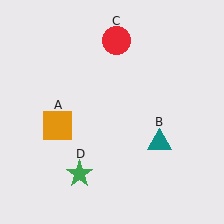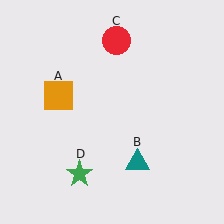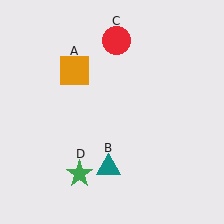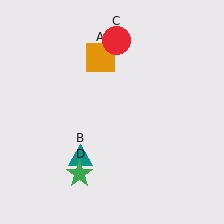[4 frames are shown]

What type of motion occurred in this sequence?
The orange square (object A), teal triangle (object B) rotated clockwise around the center of the scene.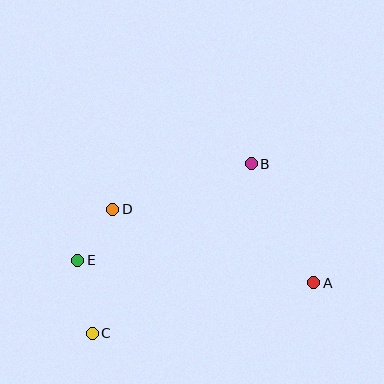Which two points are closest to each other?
Points D and E are closest to each other.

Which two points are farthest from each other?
Points A and E are farthest from each other.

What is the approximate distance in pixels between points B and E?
The distance between B and E is approximately 198 pixels.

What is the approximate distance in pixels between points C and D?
The distance between C and D is approximately 126 pixels.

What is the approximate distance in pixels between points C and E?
The distance between C and E is approximately 75 pixels.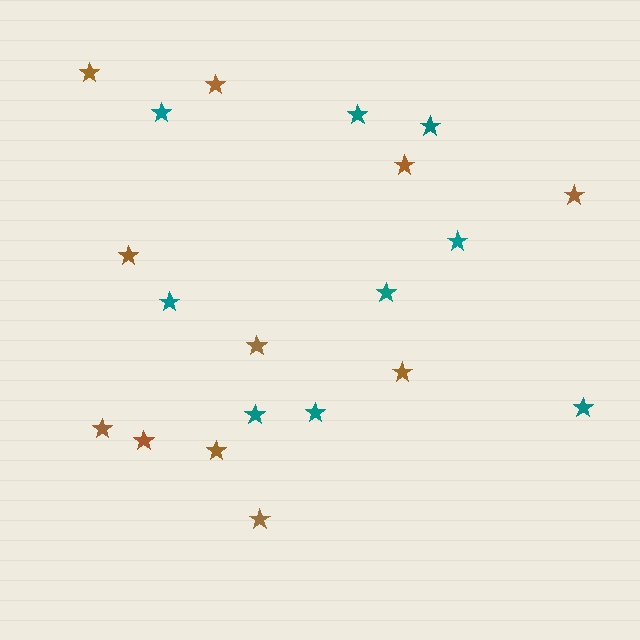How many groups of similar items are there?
There are 2 groups: one group of brown stars (11) and one group of teal stars (9).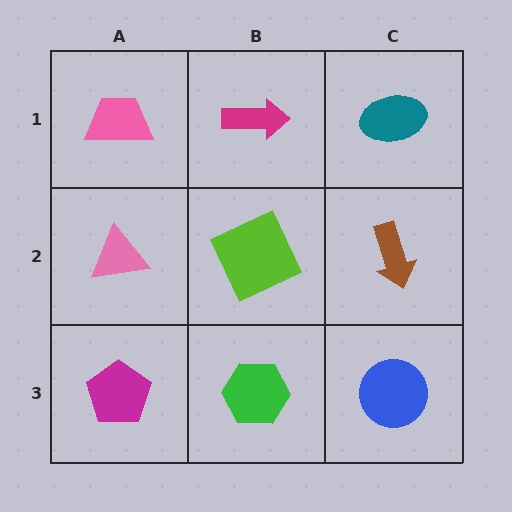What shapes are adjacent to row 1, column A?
A pink triangle (row 2, column A), a magenta arrow (row 1, column B).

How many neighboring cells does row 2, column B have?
4.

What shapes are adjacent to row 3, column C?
A brown arrow (row 2, column C), a green hexagon (row 3, column B).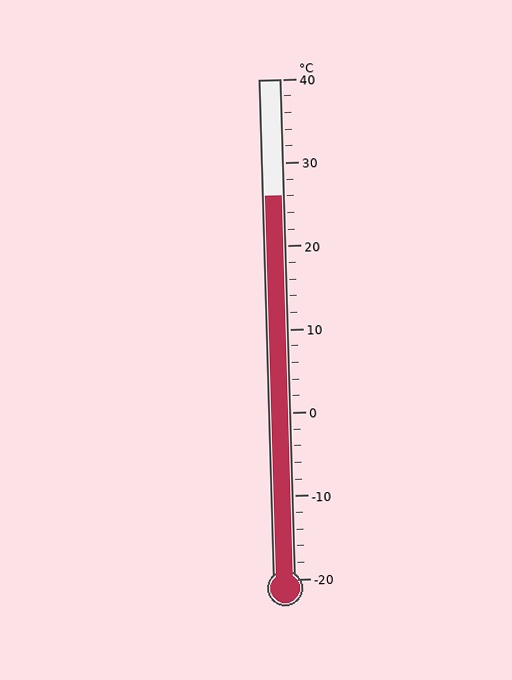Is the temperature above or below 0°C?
The temperature is above 0°C.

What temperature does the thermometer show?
The thermometer shows approximately 26°C.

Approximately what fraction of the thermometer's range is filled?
The thermometer is filled to approximately 75% of its range.